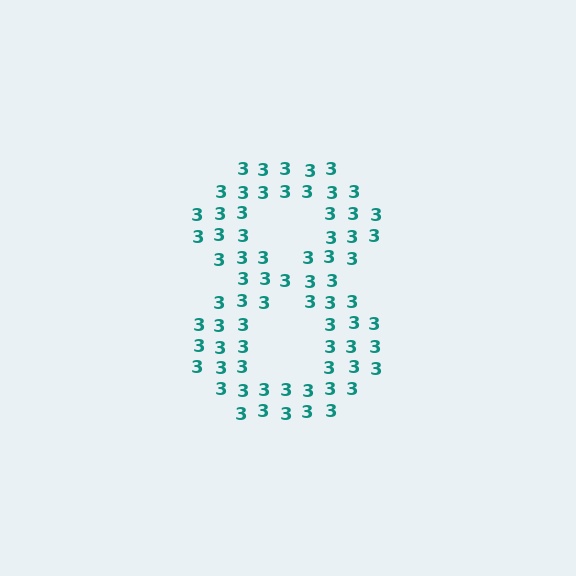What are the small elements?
The small elements are digit 3's.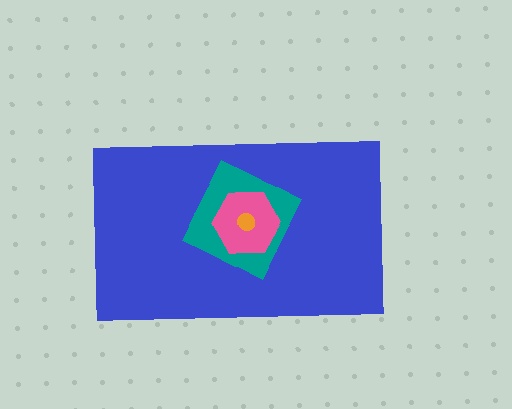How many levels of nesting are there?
4.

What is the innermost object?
The orange circle.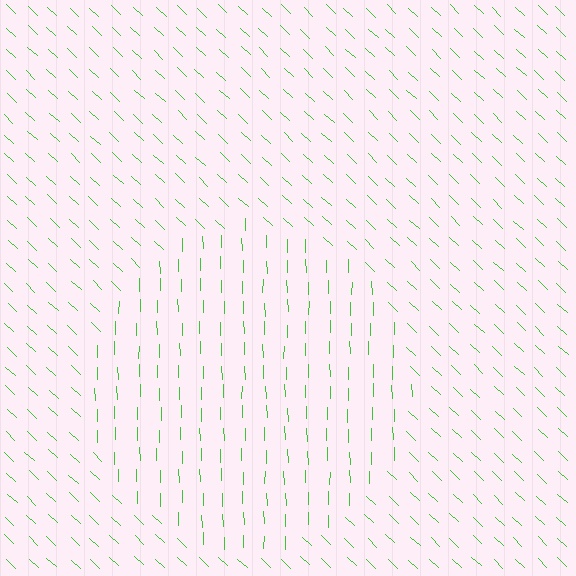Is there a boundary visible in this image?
Yes, there is a texture boundary formed by a change in line orientation.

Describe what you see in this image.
The image is filled with small green line segments. A circle region in the image has lines oriented differently from the surrounding lines, creating a visible texture boundary.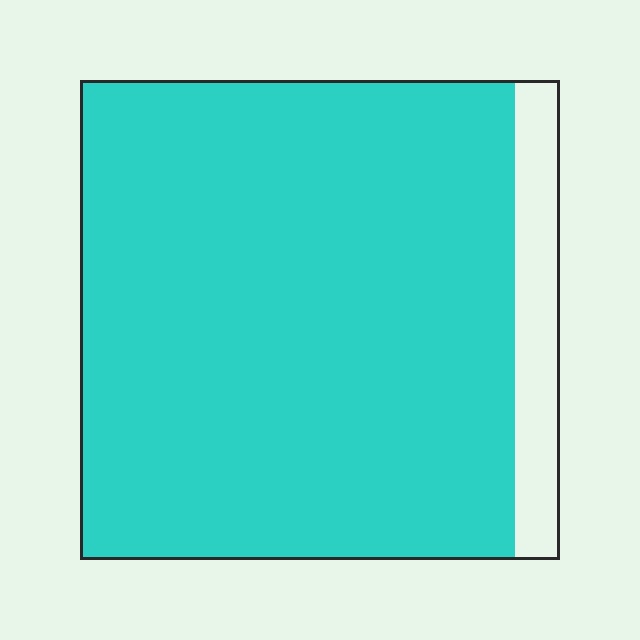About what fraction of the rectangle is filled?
About nine tenths (9/10).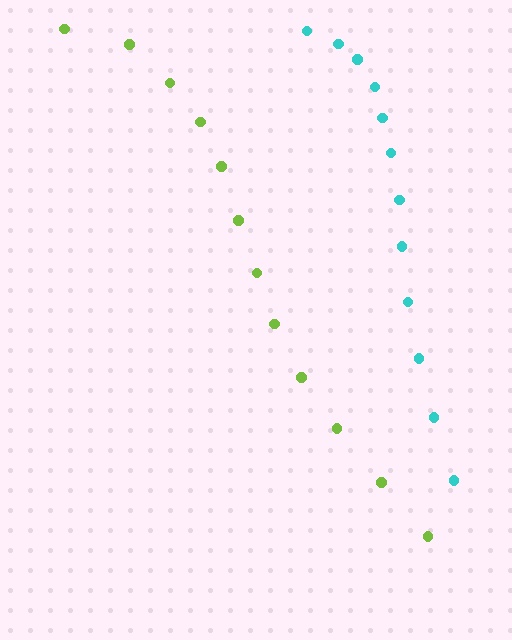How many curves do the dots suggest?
There are 2 distinct paths.